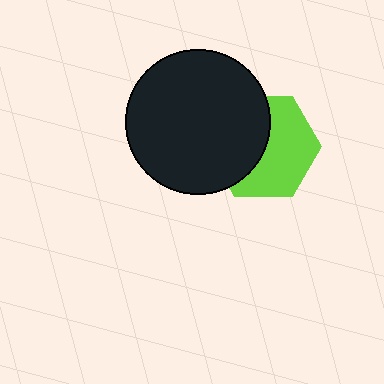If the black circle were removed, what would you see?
You would see the complete lime hexagon.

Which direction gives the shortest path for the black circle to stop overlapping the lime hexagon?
Moving left gives the shortest separation.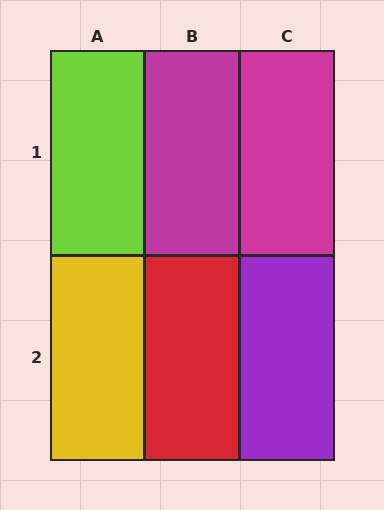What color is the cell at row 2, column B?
Red.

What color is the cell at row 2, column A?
Yellow.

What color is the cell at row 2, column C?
Purple.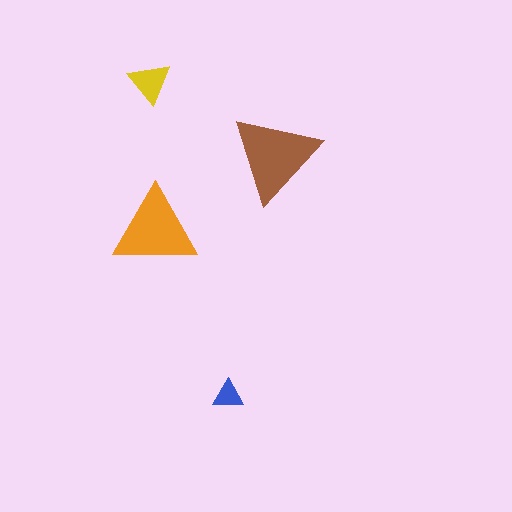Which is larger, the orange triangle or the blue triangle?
The orange one.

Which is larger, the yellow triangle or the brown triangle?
The brown one.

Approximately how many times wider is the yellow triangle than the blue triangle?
About 1.5 times wider.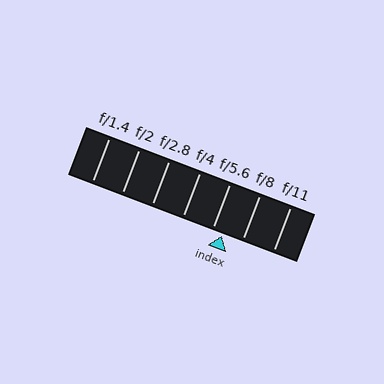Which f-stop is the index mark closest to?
The index mark is closest to f/5.6.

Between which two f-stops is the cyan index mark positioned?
The index mark is between f/5.6 and f/8.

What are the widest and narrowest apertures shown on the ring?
The widest aperture shown is f/1.4 and the narrowest is f/11.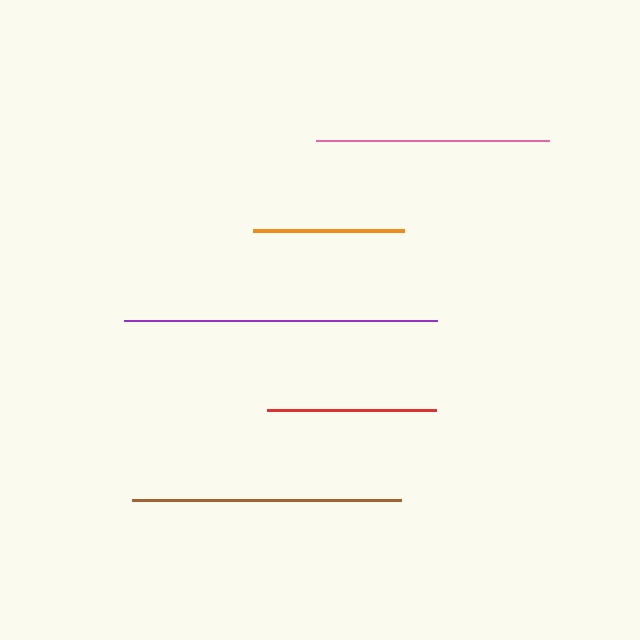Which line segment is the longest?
The purple line is the longest at approximately 313 pixels.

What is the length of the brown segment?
The brown segment is approximately 269 pixels long.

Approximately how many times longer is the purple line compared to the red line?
The purple line is approximately 1.9 times the length of the red line.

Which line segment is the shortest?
The orange line is the shortest at approximately 151 pixels.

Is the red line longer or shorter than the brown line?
The brown line is longer than the red line.